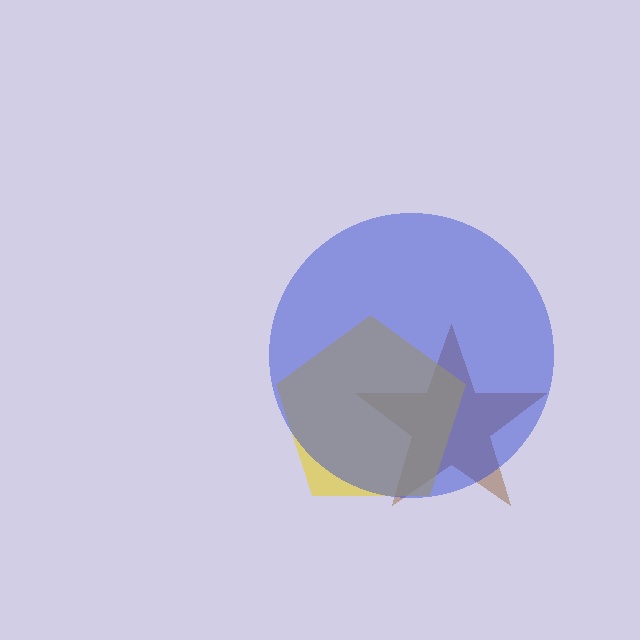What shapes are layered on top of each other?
The layered shapes are: a brown star, a yellow pentagon, a blue circle.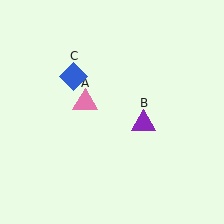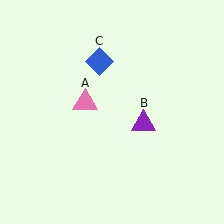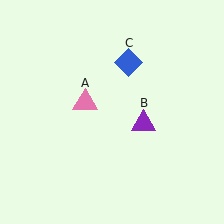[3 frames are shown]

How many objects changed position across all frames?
1 object changed position: blue diamond (object C).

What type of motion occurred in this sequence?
The blue diamond (object C) rotated clockwise around the center of the scene.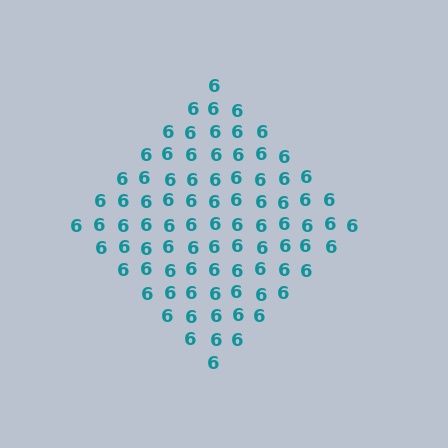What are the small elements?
The small elements are digit 6's.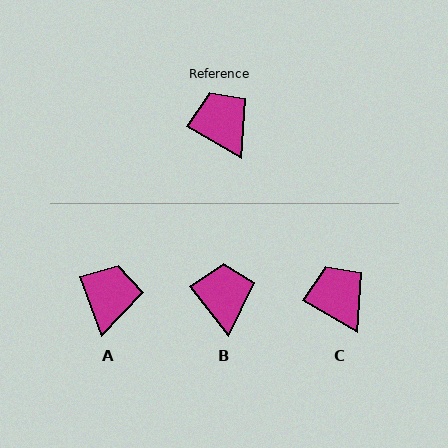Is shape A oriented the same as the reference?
No, it is off by about 39 degrees.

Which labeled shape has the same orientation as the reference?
C.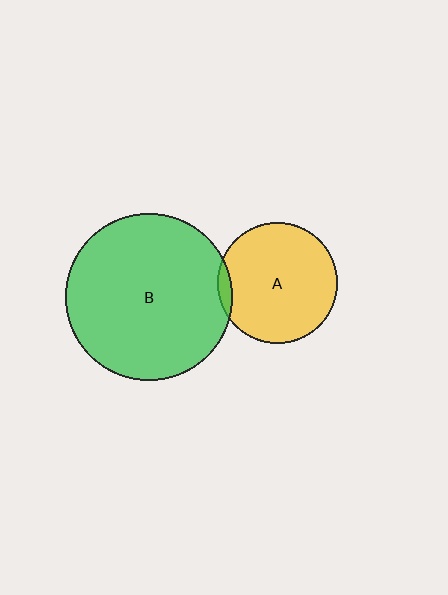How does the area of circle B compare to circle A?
Approximately 1.9 times.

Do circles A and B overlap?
Yes.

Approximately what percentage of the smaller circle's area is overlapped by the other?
Approximately 5%.